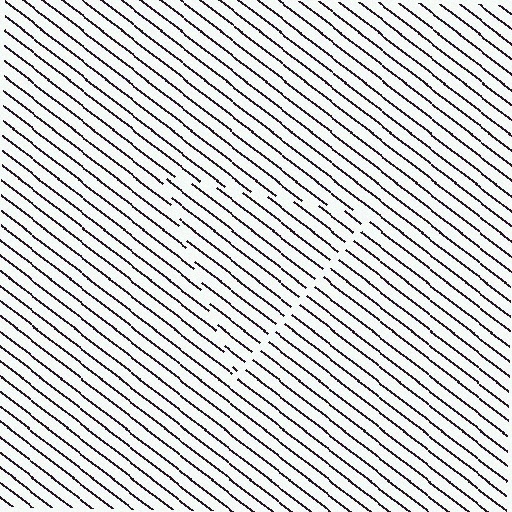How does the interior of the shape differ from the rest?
The interior of the shape contains the same grating, shifted by half a period — the contour is defined by the phase discontinuity where line-ends from the inner and outer gratings abut.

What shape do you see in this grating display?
An illusory triangle. The interior of the shape contains the same grating, shifted by half a period — the contour is defined by the phase discontinuity where line-ends from the inner and outer gratings abut.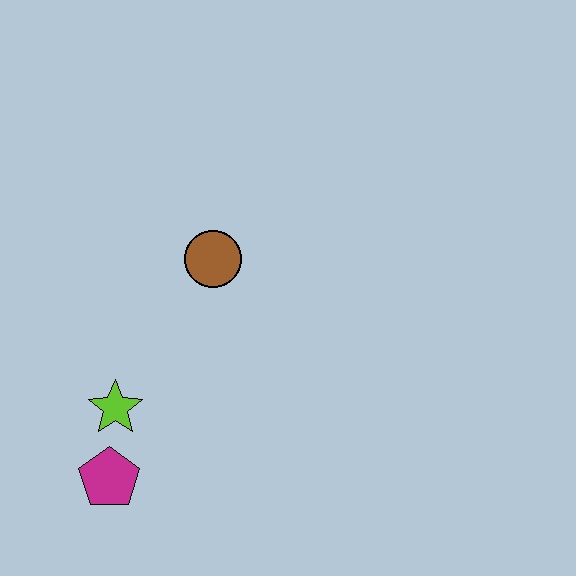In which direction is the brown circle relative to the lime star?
The brown circle is above the lime star.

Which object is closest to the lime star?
The magenta pentagon is closest to the lime star.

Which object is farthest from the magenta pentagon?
The brown circle is farthest from the magenta pentagon.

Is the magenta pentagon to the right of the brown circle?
No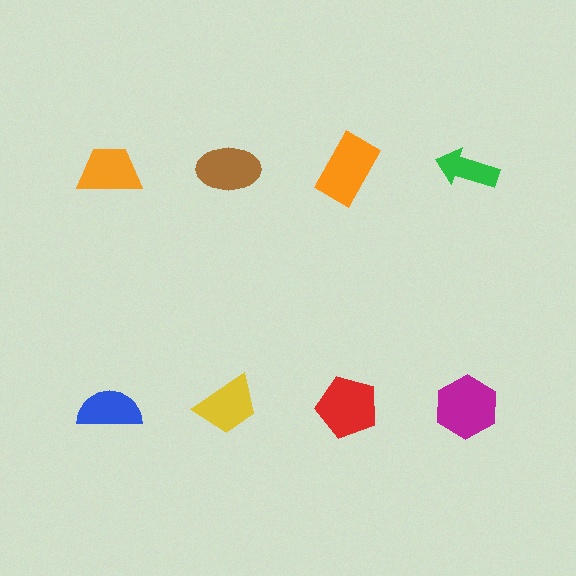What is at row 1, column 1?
An orange trapezoid.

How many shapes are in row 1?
4 shapes.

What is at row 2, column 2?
A yellow trapezoid.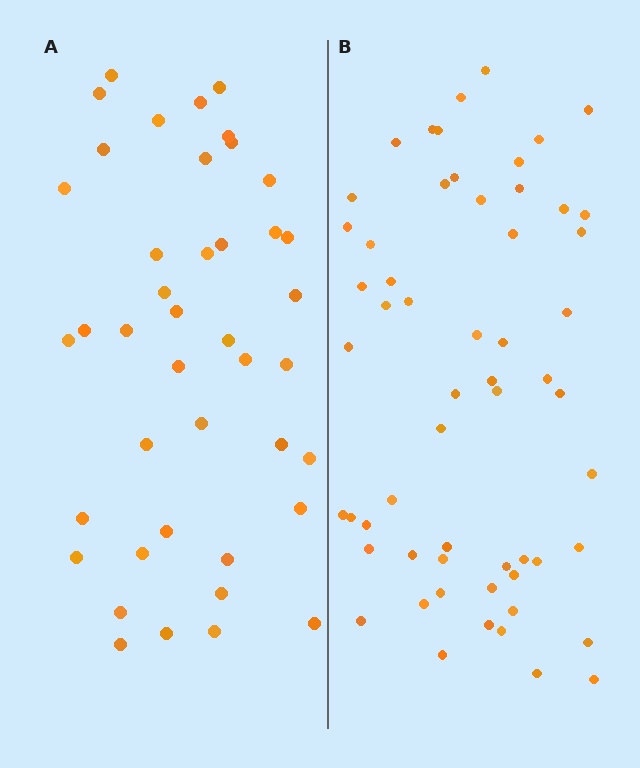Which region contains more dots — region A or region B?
Region B (the right region) has more dots.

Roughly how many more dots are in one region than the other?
Region B has approximately 15 more dots than region A.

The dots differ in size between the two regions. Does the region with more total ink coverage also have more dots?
No. Region A has more total ink coverage because its dots are larger, but region B actually contains more individual dots. Total area can be misleading — the number of items is what matters here.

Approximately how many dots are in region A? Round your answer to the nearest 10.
About 40 dots. (The exact count is 42, which rounds to 40.)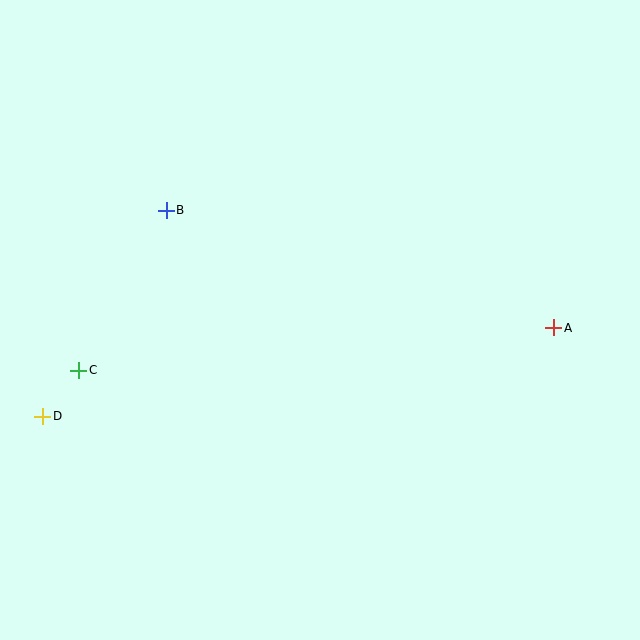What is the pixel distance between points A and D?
The distance between A and D is 519 pixels.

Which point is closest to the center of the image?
Point B at (166, 210) is closest to the center.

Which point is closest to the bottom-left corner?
Point D is closest to the bottom-left corner.